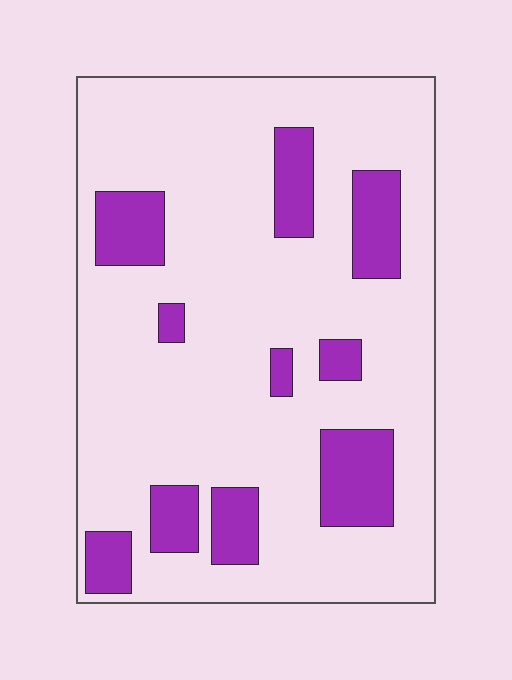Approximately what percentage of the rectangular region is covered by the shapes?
Approximately 20%.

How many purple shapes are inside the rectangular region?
10.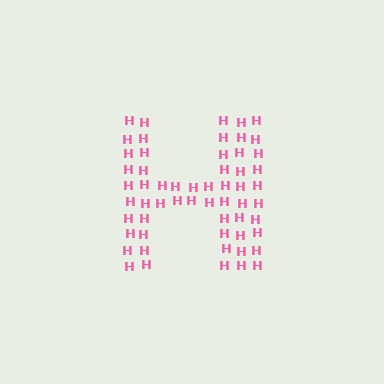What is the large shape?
The large shape is the letter H.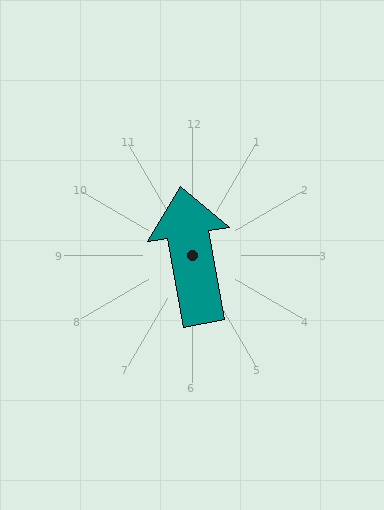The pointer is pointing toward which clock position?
Roughly 12 o'clock.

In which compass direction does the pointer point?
North.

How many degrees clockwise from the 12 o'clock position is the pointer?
Approximately 350 degrees.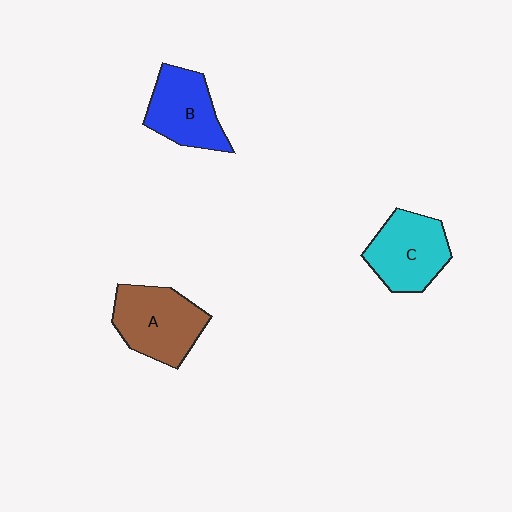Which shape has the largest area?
Shape A (brown).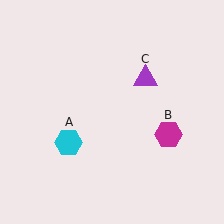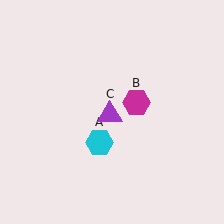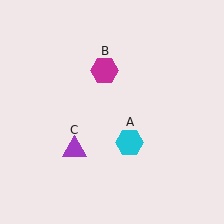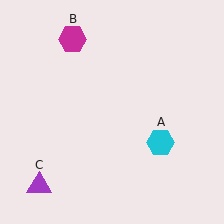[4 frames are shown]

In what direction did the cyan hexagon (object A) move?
The cyan hexagon (object A) moved right.